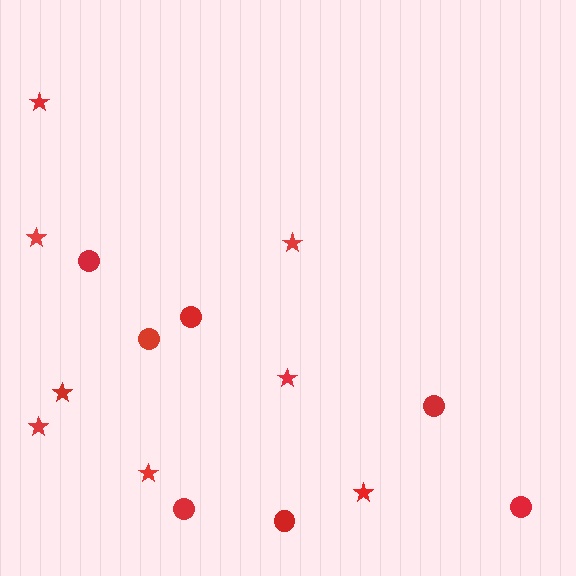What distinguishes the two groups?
There are 2 groups: one group of stars (8) and one group of circles (7).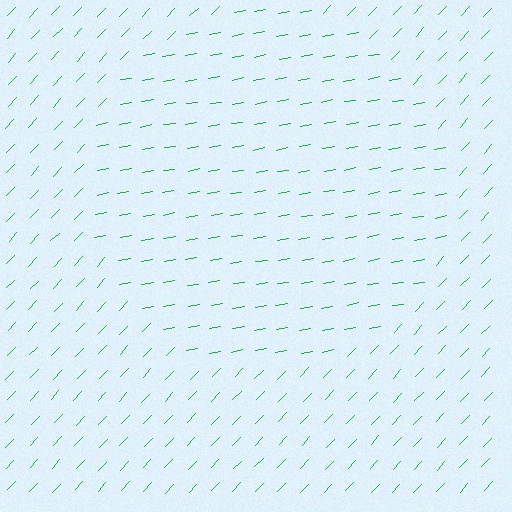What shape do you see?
I see a circle.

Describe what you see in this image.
The image is filled with small green line segments. A circle region in the image has lines oriented differently from the surrounding lines, creating a visible texture boundary.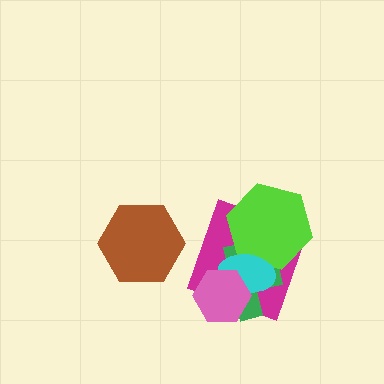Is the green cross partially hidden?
Yes, it is partially covered by another shape.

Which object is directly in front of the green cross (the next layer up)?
The lime hexagon is directly in front of the green cross.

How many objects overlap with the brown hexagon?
0 objects overlap with the brown hexagon.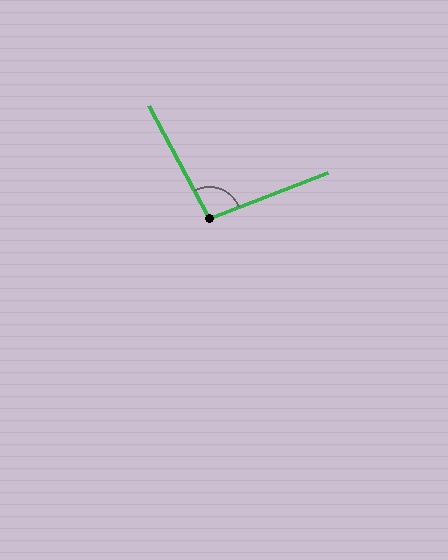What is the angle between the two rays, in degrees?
Approximately 97 degrees.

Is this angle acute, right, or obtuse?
It is obtuse.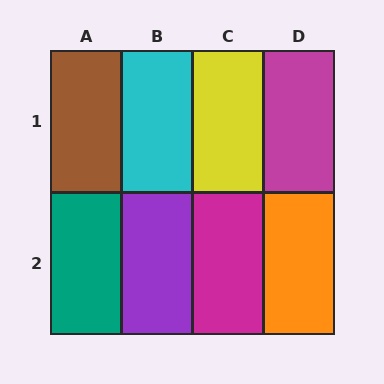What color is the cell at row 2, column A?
Teal.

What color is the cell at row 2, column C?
Magenta.